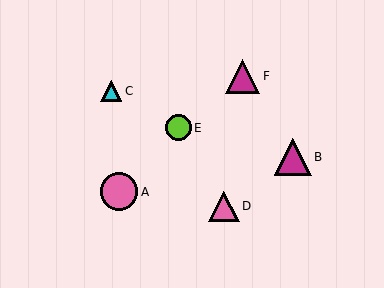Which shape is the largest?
The pink circle (labeled A) is the largest.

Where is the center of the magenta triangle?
The center of the magenta triangle is at (293, 157).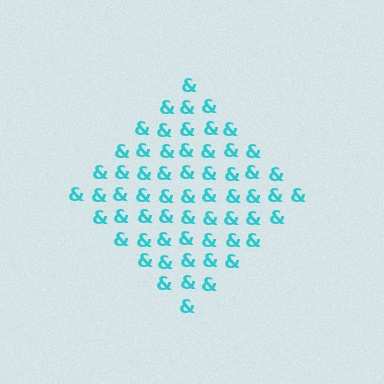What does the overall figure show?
The overall figure shows a diamond.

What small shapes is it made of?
It is made of small ampersands.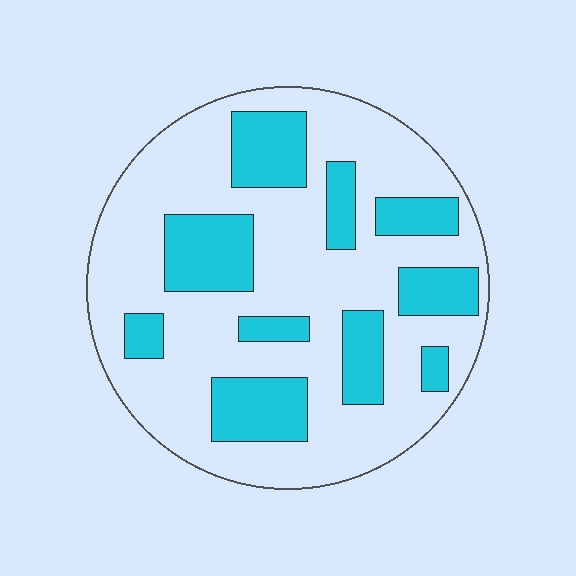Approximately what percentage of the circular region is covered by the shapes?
Approximately 30%.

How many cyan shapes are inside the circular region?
10.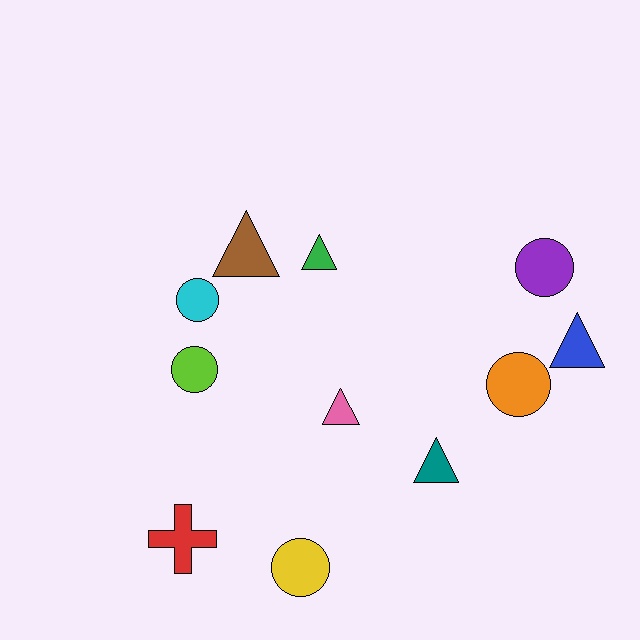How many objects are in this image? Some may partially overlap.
There are 11 objects.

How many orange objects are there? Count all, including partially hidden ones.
There is 1 orange object.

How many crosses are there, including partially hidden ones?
There is 1 cross.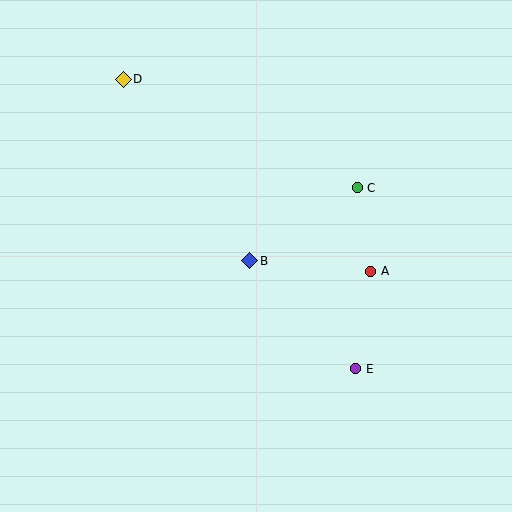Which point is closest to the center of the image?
Point B at (250, 261) is closest to the center.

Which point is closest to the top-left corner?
Point D is closest to the top-left corner.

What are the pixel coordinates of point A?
Point A is at (371, 271).